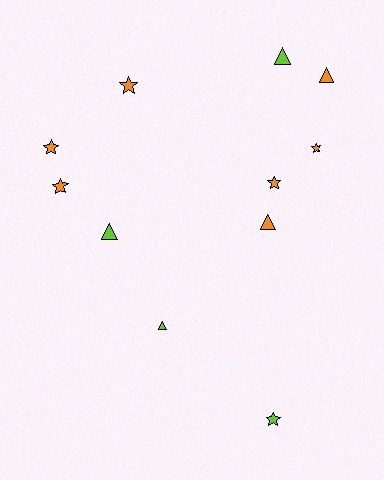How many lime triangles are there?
There are 3 lime triangles.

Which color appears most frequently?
Orange, with 7 objects.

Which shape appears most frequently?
Star, with 6 objects.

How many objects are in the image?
There are 11 objects.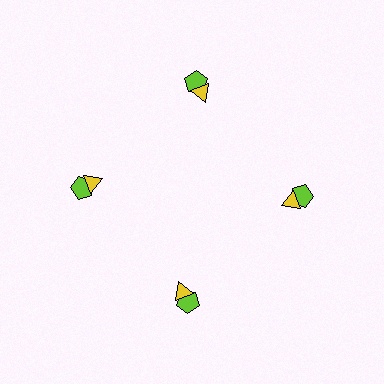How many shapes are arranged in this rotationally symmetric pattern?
There are 8 shapes, arranged in 4 groups of 2.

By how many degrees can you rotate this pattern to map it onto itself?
The pattern maps onto itself every 90 degrees of rotation.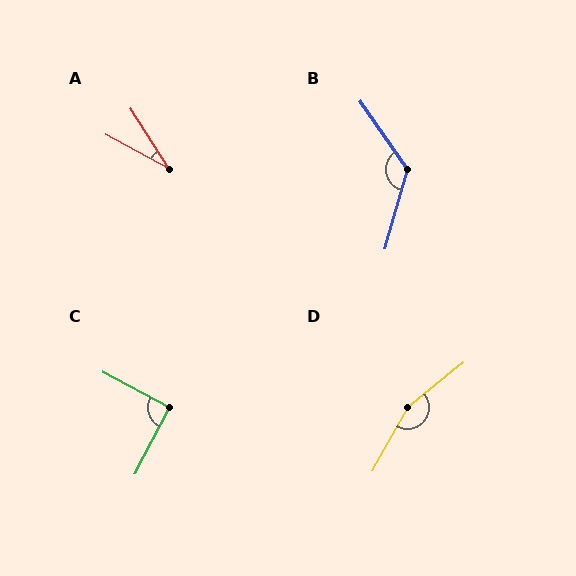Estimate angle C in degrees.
Approximately 91 degrees.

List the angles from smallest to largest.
A (29°), C (91°), B (130°), D (158°).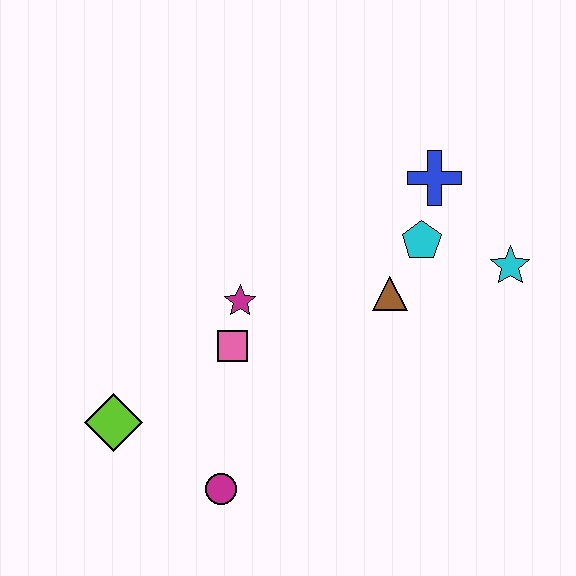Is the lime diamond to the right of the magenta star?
No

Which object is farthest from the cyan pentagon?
The lime diamond is farthest from the cyan pentagon.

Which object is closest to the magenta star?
The pink square is closest to the magenta star.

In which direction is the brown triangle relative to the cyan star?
The brown triangle is to the left of the cyan star.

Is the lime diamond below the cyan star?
Yes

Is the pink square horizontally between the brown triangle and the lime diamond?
Yes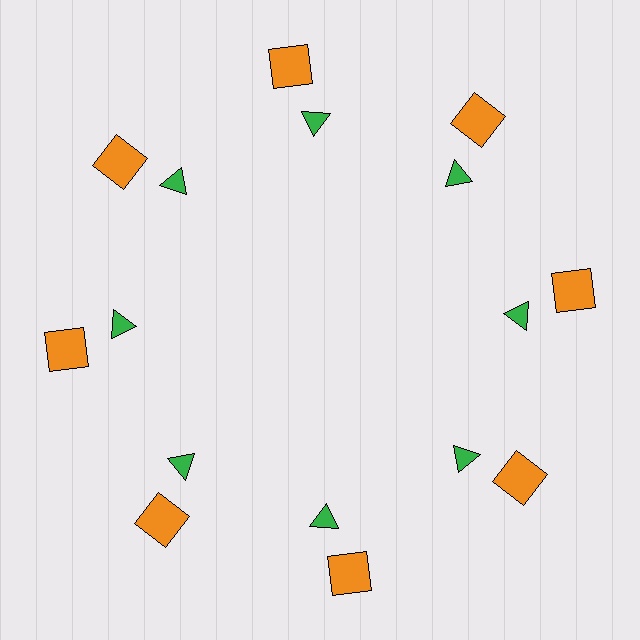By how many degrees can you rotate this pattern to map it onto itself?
The pattern maps onto itself every 45 degrees of rotation.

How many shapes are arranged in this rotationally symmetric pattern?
There are 16 shapes, arranged in 8 groups of 2.